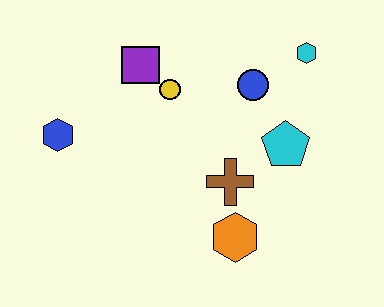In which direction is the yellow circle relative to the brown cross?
The yellow circle is above the brown cross.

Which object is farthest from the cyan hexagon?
The blue hexagon is farthest from the cyan hexagon.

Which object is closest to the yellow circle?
The purple square is closest to the yellow circle.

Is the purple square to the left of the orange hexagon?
Yes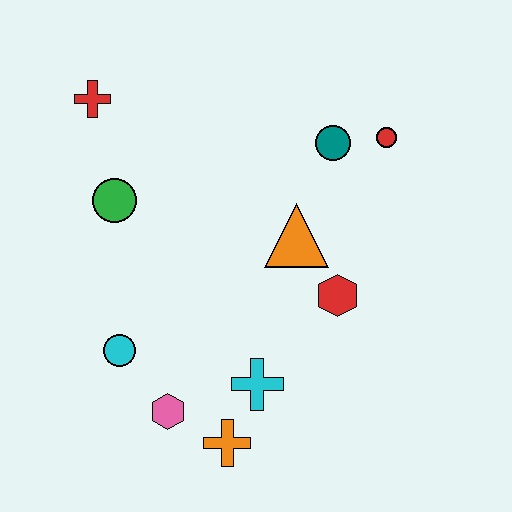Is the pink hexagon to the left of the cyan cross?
Yes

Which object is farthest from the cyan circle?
The red circle is farthest from the cyan circle.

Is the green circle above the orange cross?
Yes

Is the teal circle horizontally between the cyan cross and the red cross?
No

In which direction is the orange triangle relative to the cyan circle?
The orange triangle is to the right of the cyan circle.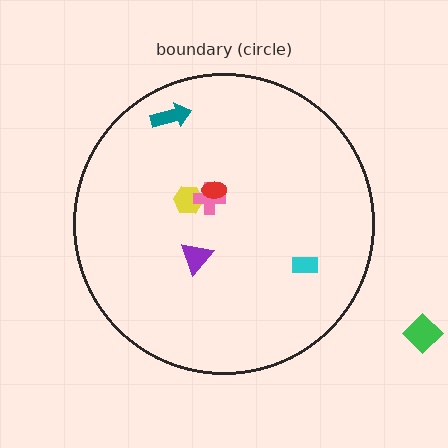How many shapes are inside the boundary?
6 inside, 1 outside.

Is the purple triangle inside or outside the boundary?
Inside.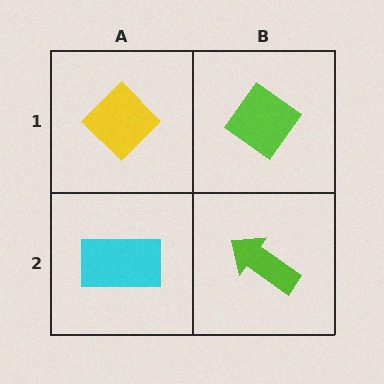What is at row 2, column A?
A cyan rectangle.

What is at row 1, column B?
A lime diamond.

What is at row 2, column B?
A lime arrow.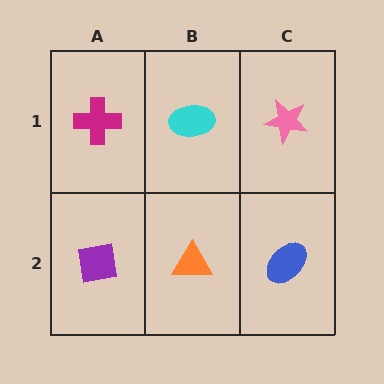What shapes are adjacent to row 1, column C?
A blue ellipse (row 2, column C), a cyan ellipse (row 1, column B).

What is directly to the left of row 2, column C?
An orange triangle.